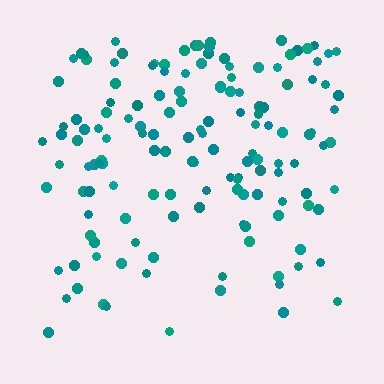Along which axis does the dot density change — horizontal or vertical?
Vertical.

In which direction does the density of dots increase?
From bottom to top, with the top side densest.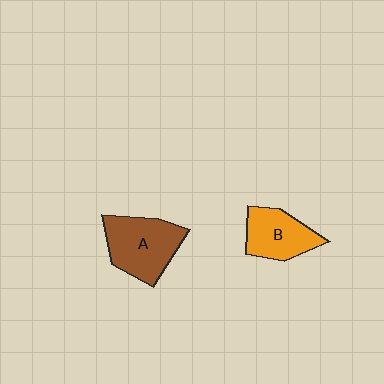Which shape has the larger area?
Shape A (brown).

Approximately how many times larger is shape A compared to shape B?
Approximately 1.3 times.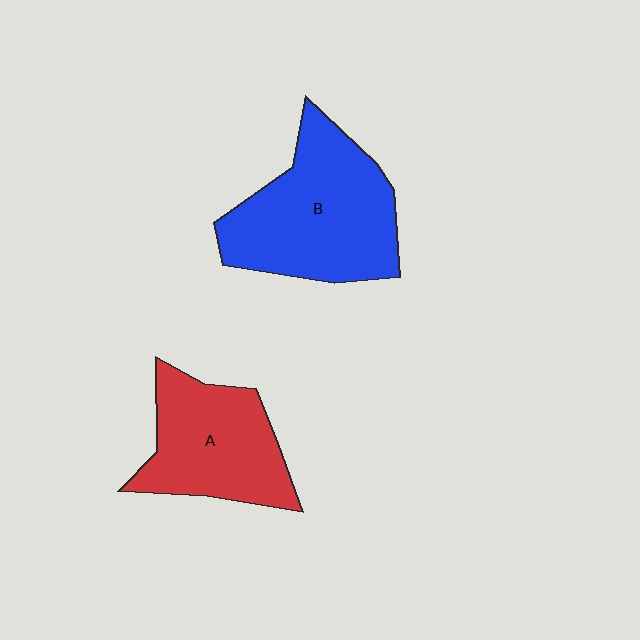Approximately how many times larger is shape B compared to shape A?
Approximately 1.3 times.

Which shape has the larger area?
Shape B (blue).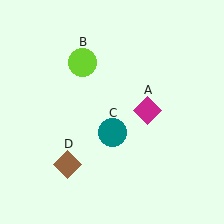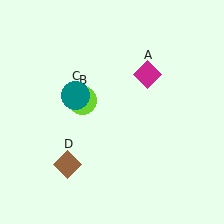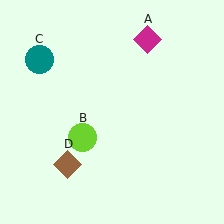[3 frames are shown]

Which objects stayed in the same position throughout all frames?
Brown diamond (object D) remained stationary.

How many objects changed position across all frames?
3 objects changed position: magenta diamond (object A), lime circle (object B), teal circle (object C).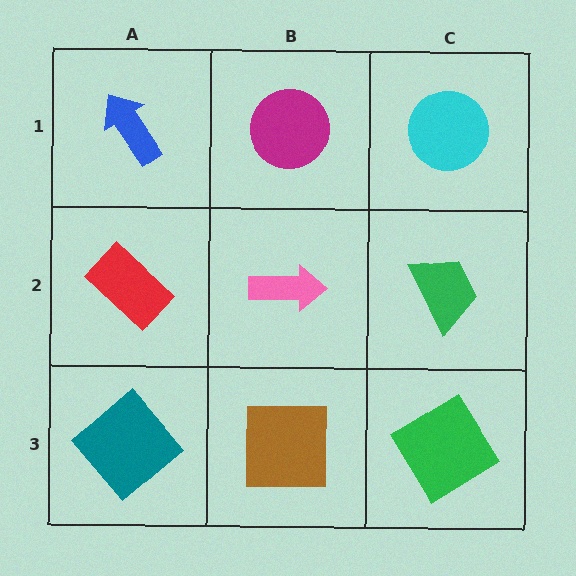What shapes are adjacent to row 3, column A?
A red rectangle (row 2, column A), a brown square (row 3, column B).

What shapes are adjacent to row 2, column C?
A cyan circle (row 1, column C), a green diamond (row 3, column C), a pink arrow (row 2, column B).